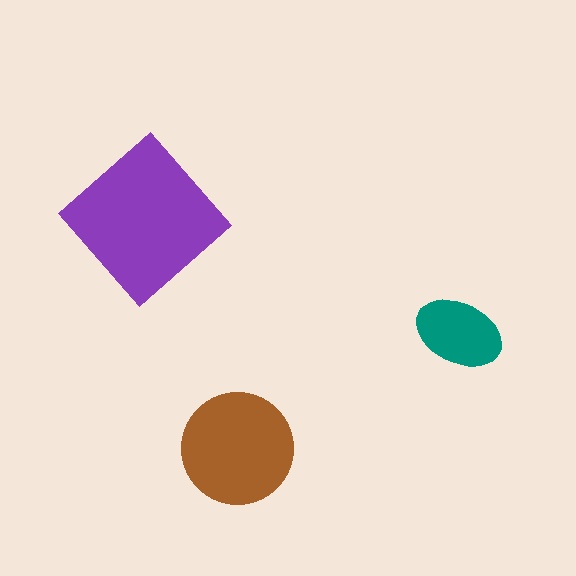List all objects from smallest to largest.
The teal ellipse, the brown circle, the purple diamond.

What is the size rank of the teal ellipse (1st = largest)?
3rd.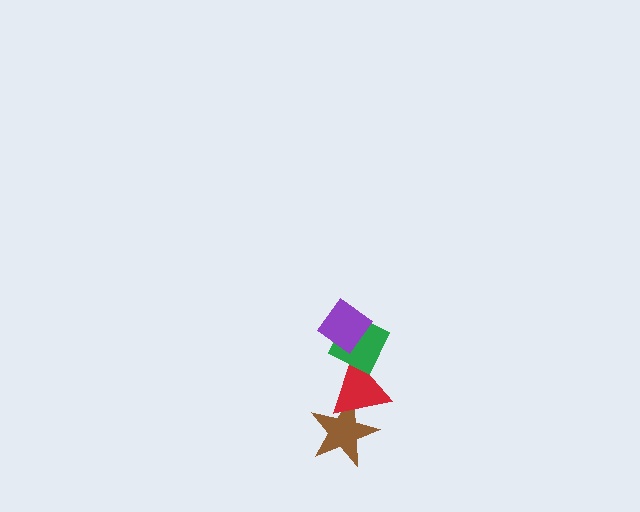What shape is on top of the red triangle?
The green diamond is on top of the red triangle.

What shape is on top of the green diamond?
The purple diamond is on top of the green diamond.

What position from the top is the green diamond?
The green diamond is 2nd from the top.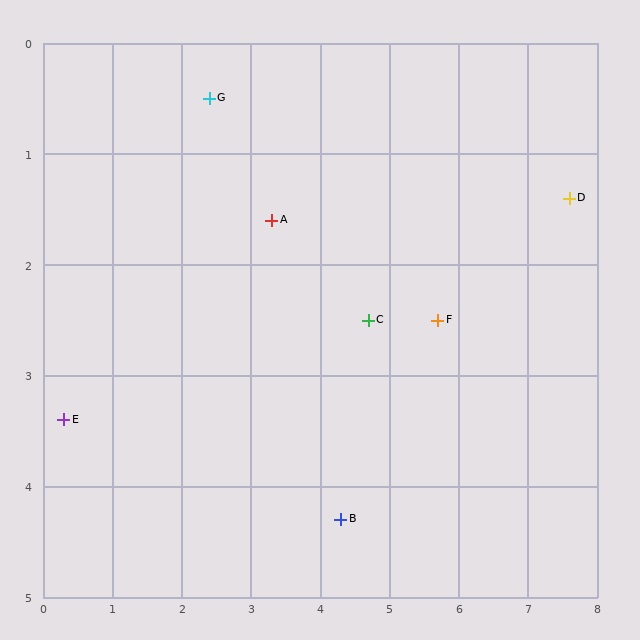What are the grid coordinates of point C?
Point C is at approximately (4.7, 2.5).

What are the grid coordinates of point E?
Point E is at approximately (0.3, 3.4).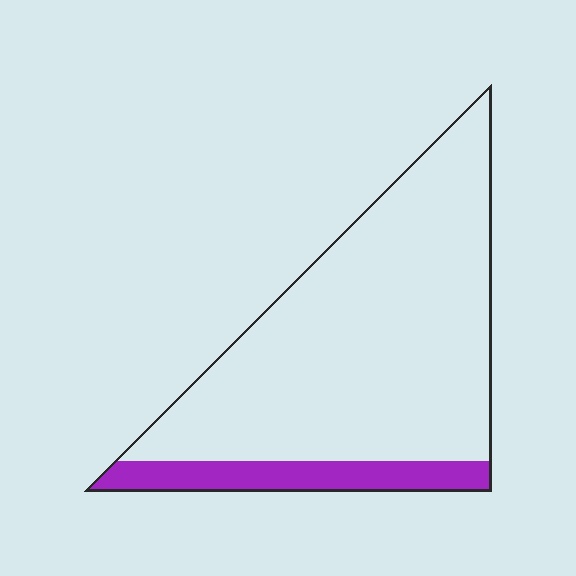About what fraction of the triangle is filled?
About one sixth (1/6).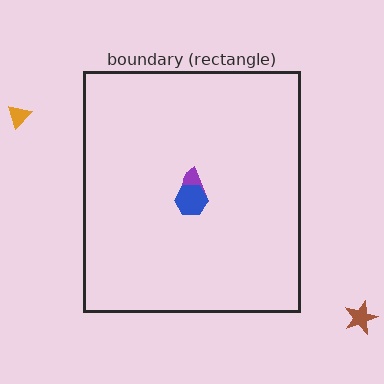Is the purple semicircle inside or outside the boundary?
Inside.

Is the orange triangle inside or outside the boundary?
Outside.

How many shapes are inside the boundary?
2 inside, 2 outside.